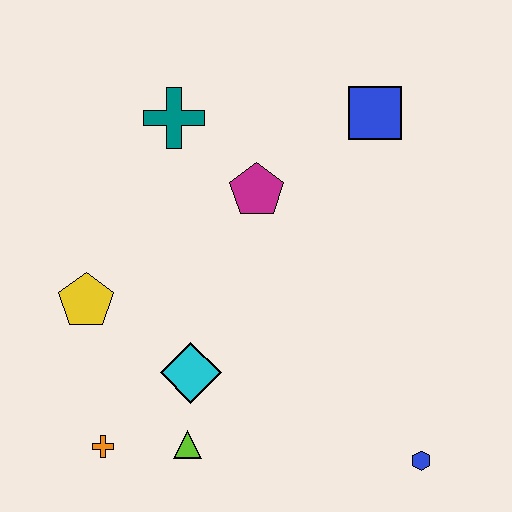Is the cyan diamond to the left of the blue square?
Yes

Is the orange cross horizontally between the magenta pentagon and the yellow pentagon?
Yes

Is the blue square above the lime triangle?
Yes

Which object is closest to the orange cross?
The lime triangle is closest to the orange cross.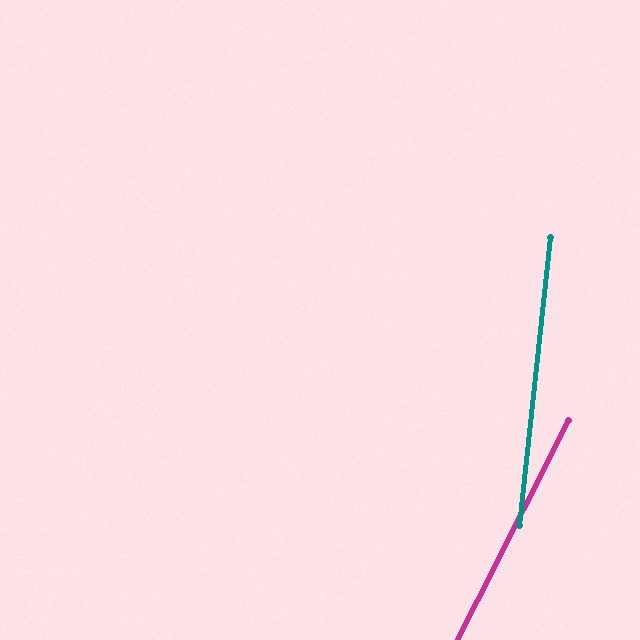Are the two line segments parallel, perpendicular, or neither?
Neither parallel nor perpendicular — they differ by about 21°.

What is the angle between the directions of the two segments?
Approximately 21 degrees.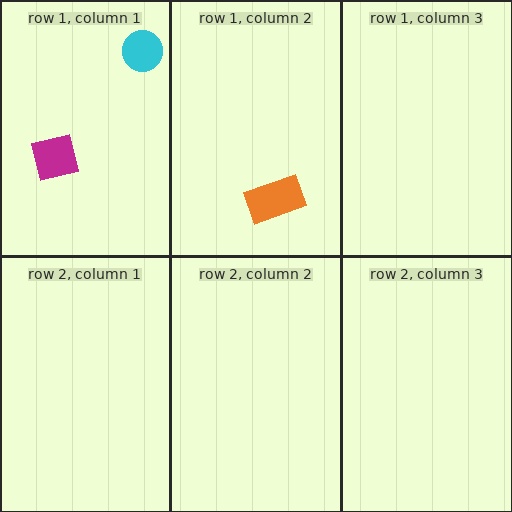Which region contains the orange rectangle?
The row 1, column 2 region.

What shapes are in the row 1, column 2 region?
The orange rectangle.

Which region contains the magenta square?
The row 1, column 1 region.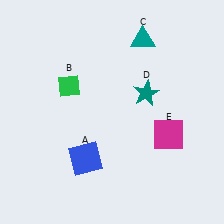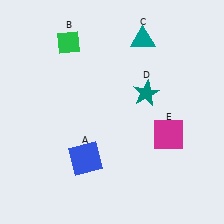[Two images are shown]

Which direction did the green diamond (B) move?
The green diamond (B) moved up.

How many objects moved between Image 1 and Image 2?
1 object moved between the two images.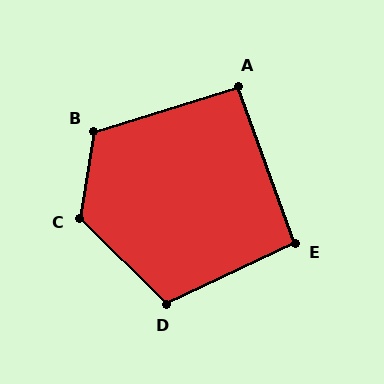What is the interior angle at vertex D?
Approximately 110 degrees (obtuse).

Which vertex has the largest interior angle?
C, at approximately 125 degrees.